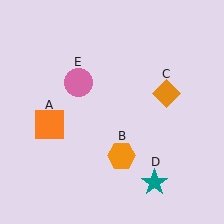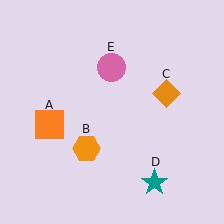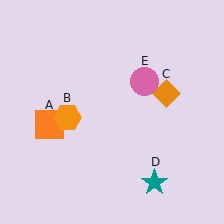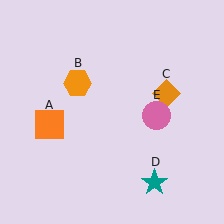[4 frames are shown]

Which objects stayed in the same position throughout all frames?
Orange square (object A) and orange diamond (object C) and teal star (object D) remained stationary.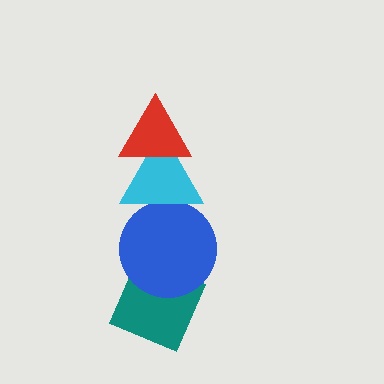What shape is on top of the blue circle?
The cyan triangle is on top of the blue circle.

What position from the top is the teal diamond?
The teal diamond is 4th from the top.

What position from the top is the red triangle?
The red triangle is 1st from the top.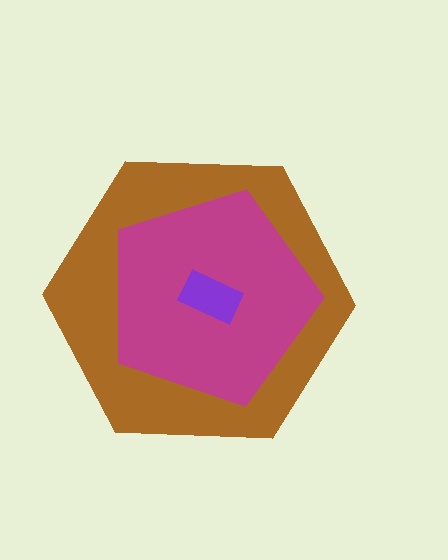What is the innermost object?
The purple rectangle.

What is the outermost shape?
The brown hexagon.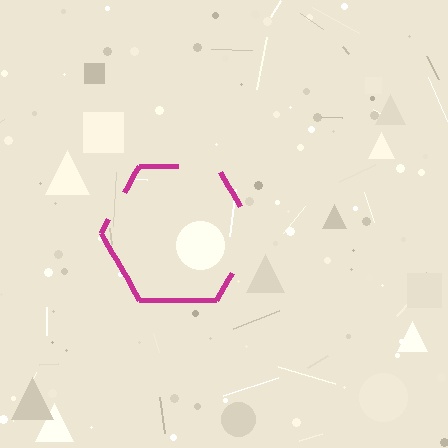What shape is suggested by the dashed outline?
The dashed outline suggests a hexagon.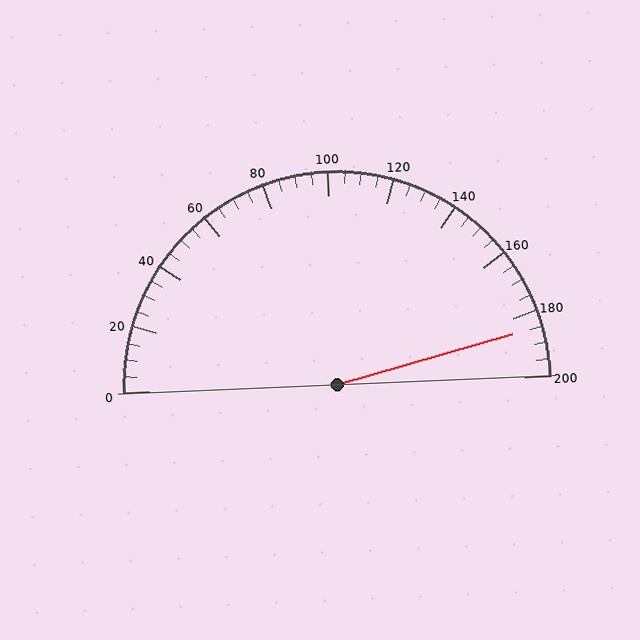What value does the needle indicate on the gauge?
The needle indicates approximately 185.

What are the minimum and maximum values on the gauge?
The gauge ranges from 0 to 200.